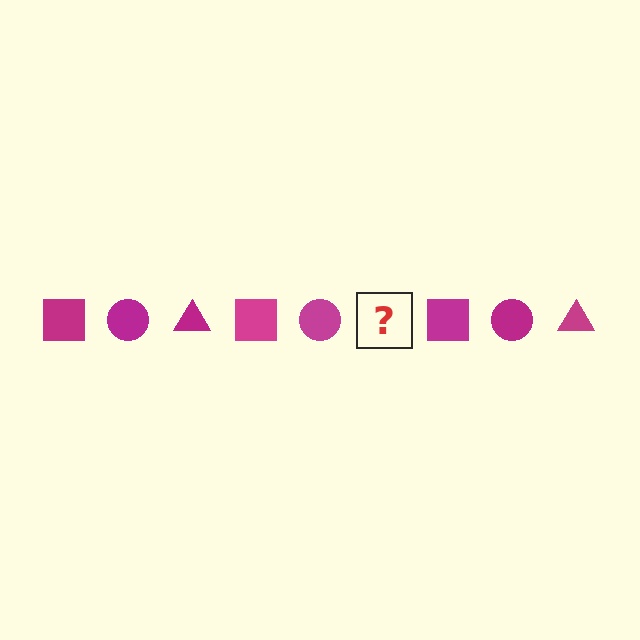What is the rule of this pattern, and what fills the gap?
The rule is that the pattern cycles through square, circle, triangle shapes in magenta. The gap should be filled with a magenta triangle.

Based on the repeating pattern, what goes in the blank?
The blank should be a magenta triangle.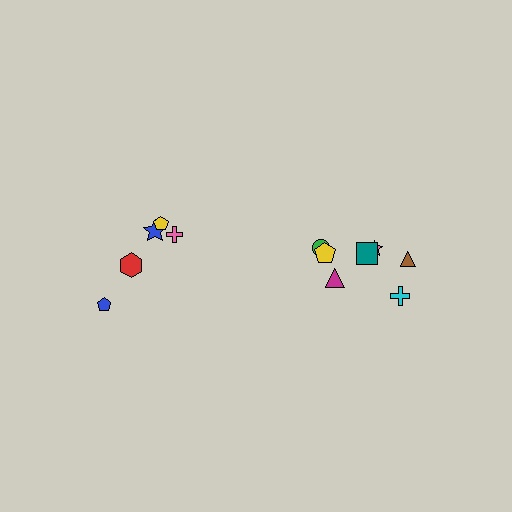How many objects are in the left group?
There are 5 objects.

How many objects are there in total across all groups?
There are 12 objects.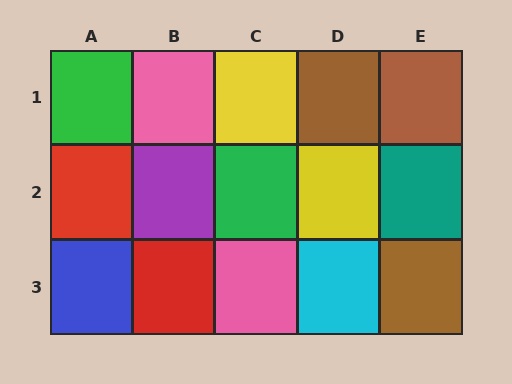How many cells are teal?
1 cell is teal.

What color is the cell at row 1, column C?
Yellow.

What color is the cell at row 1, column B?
Pink.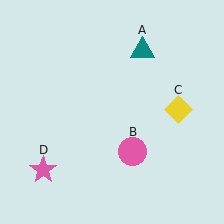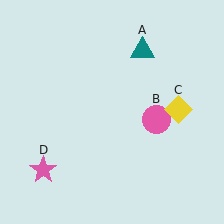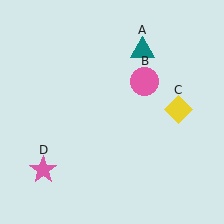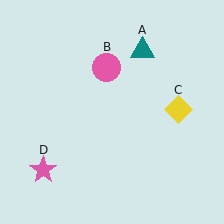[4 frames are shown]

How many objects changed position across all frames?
1 object changed position: pink circle (object B).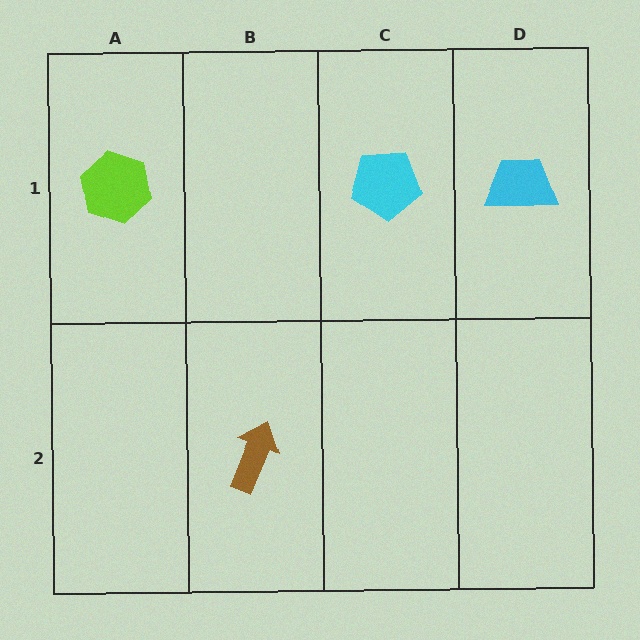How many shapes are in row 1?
3 shapes.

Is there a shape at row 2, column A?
No, that cell is empty.